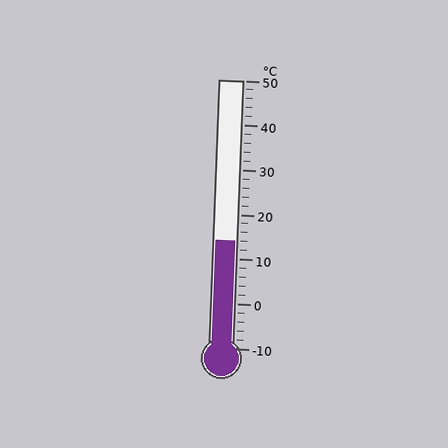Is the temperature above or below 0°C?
The temperature is above 0°C.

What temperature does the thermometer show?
The thermometer shows approximately 14°C.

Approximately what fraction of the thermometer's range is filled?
The thermometer is filled to approximately 40% of its range.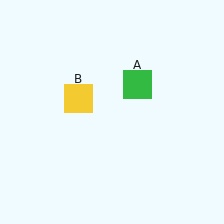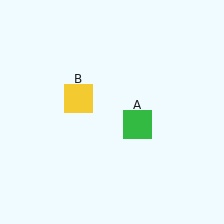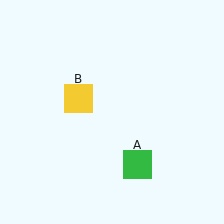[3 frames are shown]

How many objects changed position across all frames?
1 object changed position: green square (object A).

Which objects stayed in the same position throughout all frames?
Yellow square (object B) remained stationary.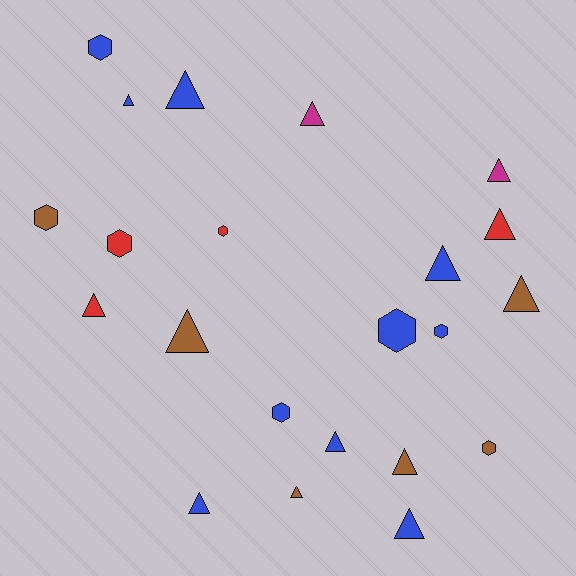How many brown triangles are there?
There are 4 brown triangles.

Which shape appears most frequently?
Triangle, with 14 objects.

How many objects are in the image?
There are 22 objects.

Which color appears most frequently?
Blue, with 10 objects.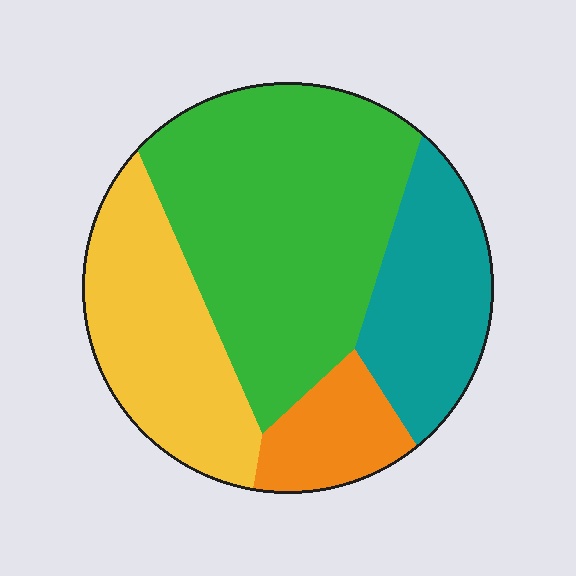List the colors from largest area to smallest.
From largest to smallest: green, yellow, teal, orange.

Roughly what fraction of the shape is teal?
Teal takes up less than a quarter of the shape.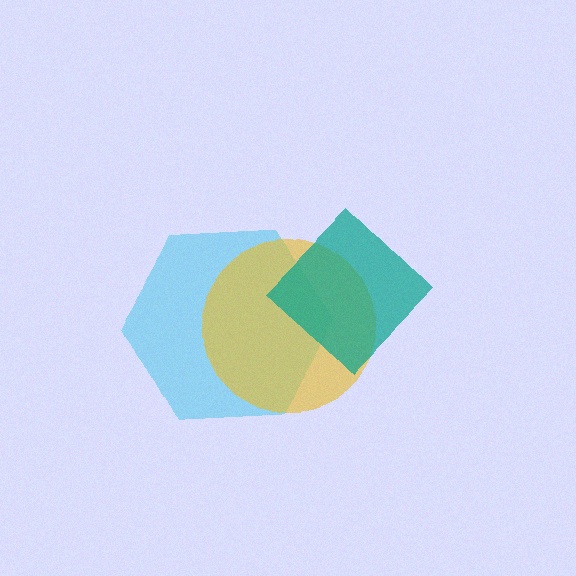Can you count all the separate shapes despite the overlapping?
Yes, there are 3 separate shapes.